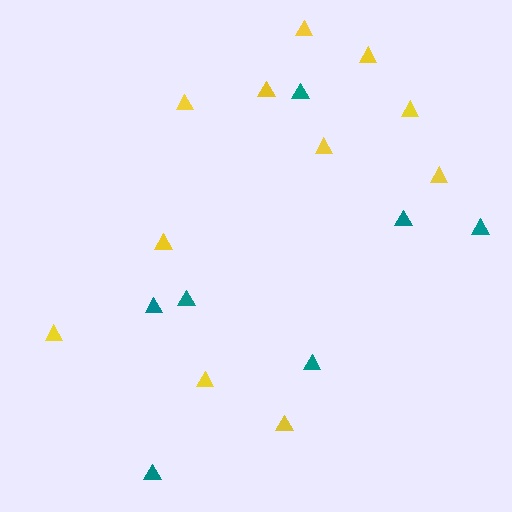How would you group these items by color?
There are 2 groups: one group of yellow triangles (11) and one group of teal triangles (7).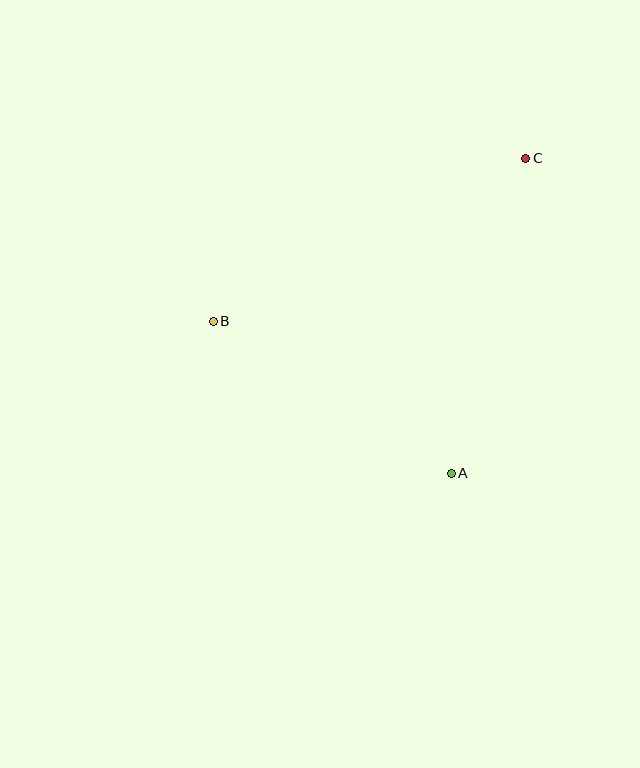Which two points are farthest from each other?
Points B and C are farthest from each other.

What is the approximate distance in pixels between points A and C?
The distance between A and C is approximately 324 pixels.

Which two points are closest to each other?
Points A and B are closest to each other.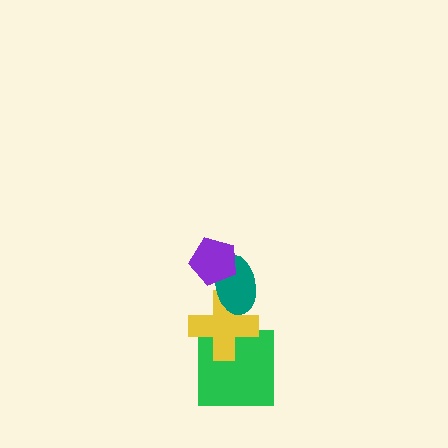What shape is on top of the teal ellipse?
The purple pentagon is on top of the teal ellipse.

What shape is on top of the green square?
The yellow cross is on top of the green square.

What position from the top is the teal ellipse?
The teal ellipse is 2nd from the top.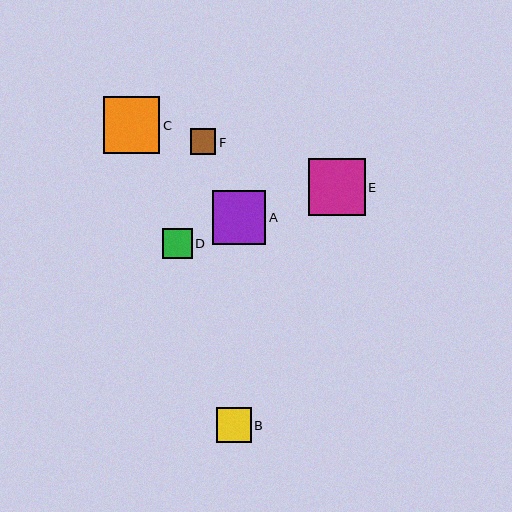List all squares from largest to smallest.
From largest to smallest: E, C, A, B, D, F.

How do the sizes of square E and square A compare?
Square E and square A are approximately the same size.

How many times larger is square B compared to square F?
Square B is approximately 1.4 times the size of square F.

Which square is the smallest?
Square F is the smallest with a size of approximately 26 pixels.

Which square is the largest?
Square E is the largest with a size of approximately 57 pixels.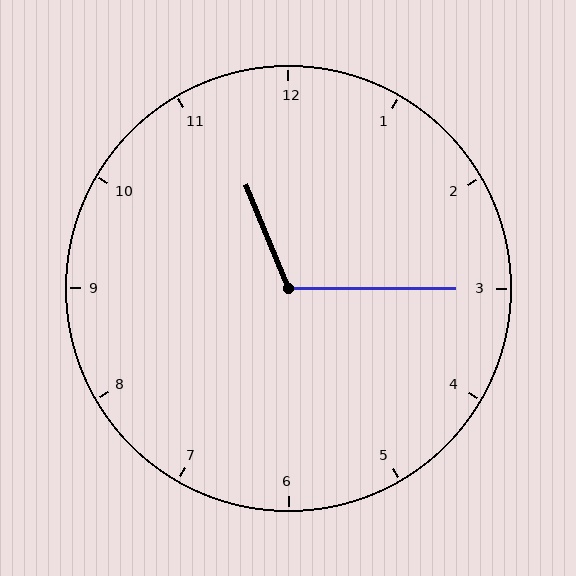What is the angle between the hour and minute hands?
Approximately 112 degrees.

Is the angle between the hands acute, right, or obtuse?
It is obtuse.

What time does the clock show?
11:15.